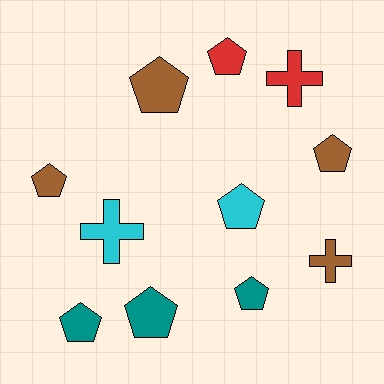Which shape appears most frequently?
Pentagon, with 8 objects.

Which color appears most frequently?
Brown, with 4 objects.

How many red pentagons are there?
There is 1 red pentagon.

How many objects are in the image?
There are 11 objects.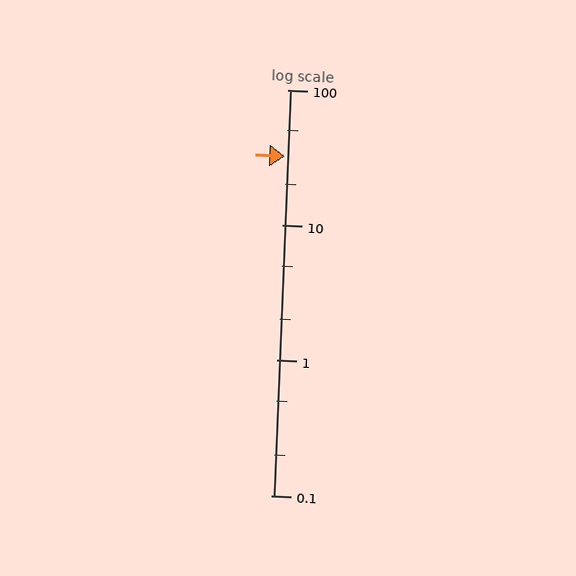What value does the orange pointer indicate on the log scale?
The pointer indicates approximately 32.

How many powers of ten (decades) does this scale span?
The scale spans 3 decades, from 0.1 to 100.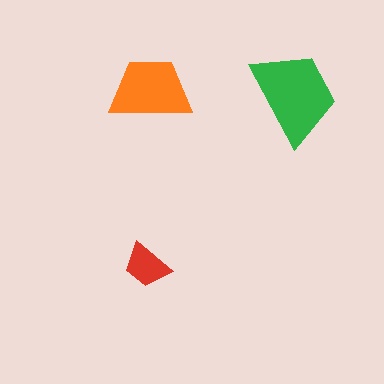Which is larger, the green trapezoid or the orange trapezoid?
The green one.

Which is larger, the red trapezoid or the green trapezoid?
The green one.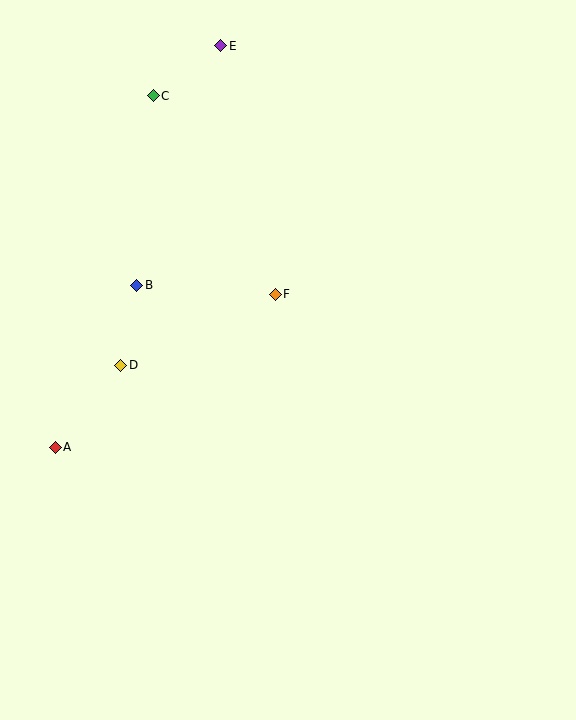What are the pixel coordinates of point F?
Point F is at (275, 294).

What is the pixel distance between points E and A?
The distance between E and A is 434 pixels.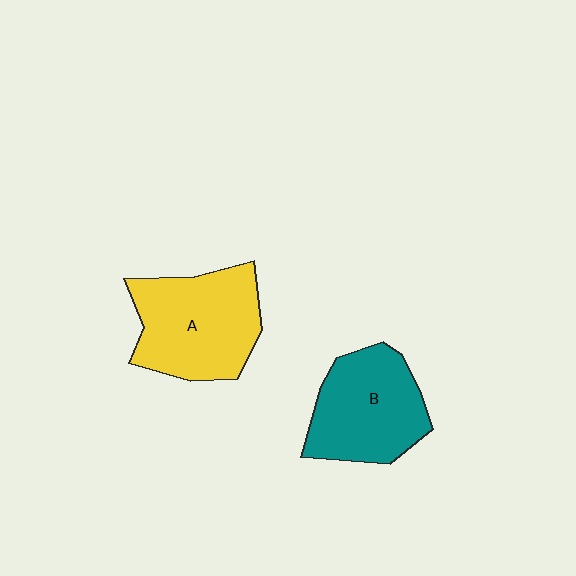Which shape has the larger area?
Shape A (yellow).